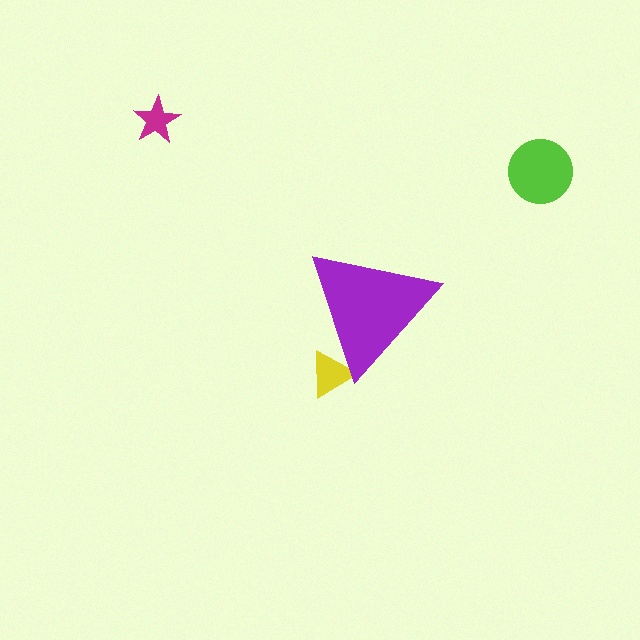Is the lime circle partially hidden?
No, the lime circle is fully visible.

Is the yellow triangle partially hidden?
Yes, the yellow triangle is partially hidden behind the purple triangle.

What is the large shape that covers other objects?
A purple triangle.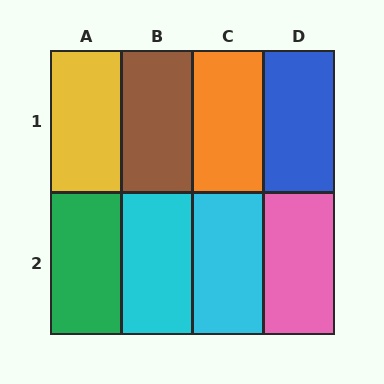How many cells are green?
1 cell is green.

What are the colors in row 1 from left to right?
Yellow, brown, orange, blue.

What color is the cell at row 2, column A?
Green.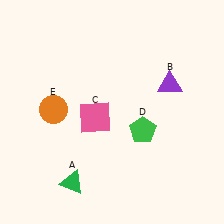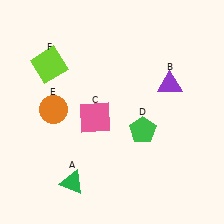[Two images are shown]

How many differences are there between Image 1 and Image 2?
There is 1 difference between the two images.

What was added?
A lime square (F) was added in Image 2.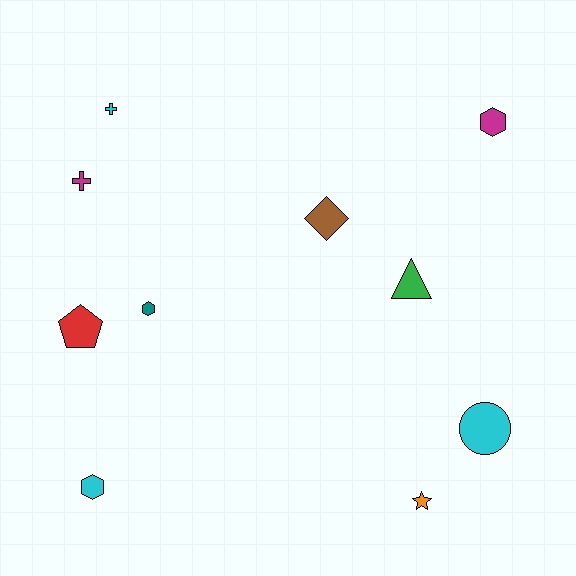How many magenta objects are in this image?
There are 2 magenta objects.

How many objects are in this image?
There are 10 objects.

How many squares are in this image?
There are no squares.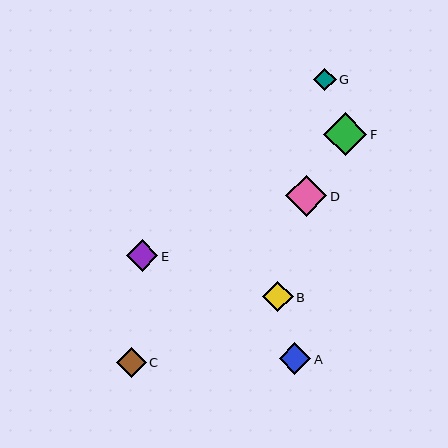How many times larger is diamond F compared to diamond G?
Diamond F is approximately 1.9 times the size of diamond G.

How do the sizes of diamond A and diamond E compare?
Diamond A and diamond E are approximately the same size.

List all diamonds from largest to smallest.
From largest to smallest: F, D, A, E, B, C, G.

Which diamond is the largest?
Diamond F is the largest with a size of approximately 43 pixels.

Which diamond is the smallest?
Diamond G is the smallest with a size of approximately 22 pixels.